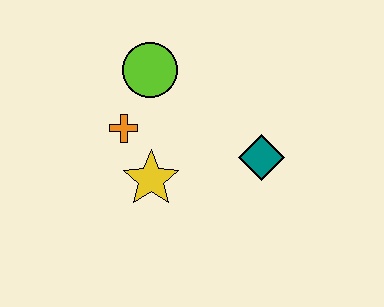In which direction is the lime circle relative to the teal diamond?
The lime circle is to the left of the teal diamond.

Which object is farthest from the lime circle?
The teal diamond is farthest from the lime circle.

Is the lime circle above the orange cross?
Yes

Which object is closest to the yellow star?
The orange cross is closest to the yellow star.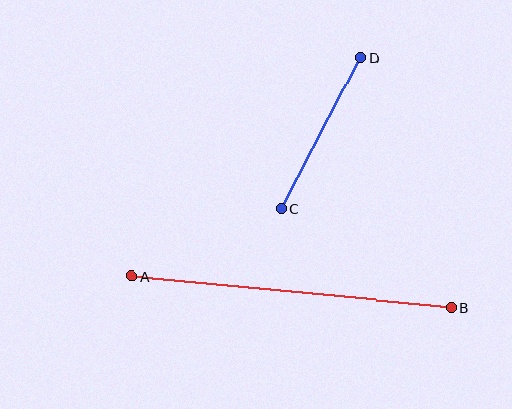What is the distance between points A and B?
The distance is approximately 321 pixels.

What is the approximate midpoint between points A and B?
The midpoint is at approximately (291, 292) pixels.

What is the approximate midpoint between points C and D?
The midpoint is at approximately (321, 133) pixels.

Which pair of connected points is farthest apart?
Points A and B are farthest apart.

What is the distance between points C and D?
The distance is approximately 170 pixels.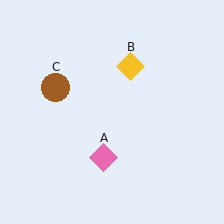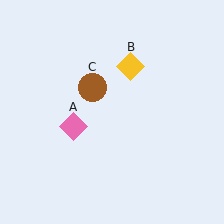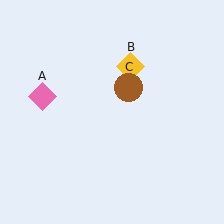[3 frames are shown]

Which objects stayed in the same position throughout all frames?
Yellow diamond (object B) remained stationary.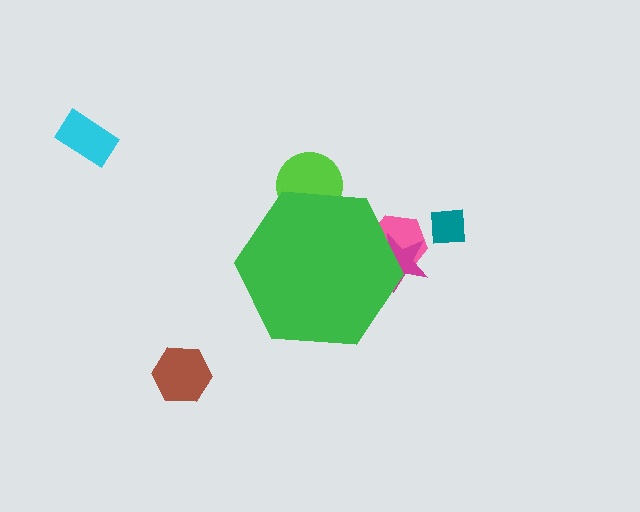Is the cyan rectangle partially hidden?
No, the cyan rectangle is fully visible.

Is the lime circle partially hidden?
Yes, the lime circle is partially hidden behind the green hexagon.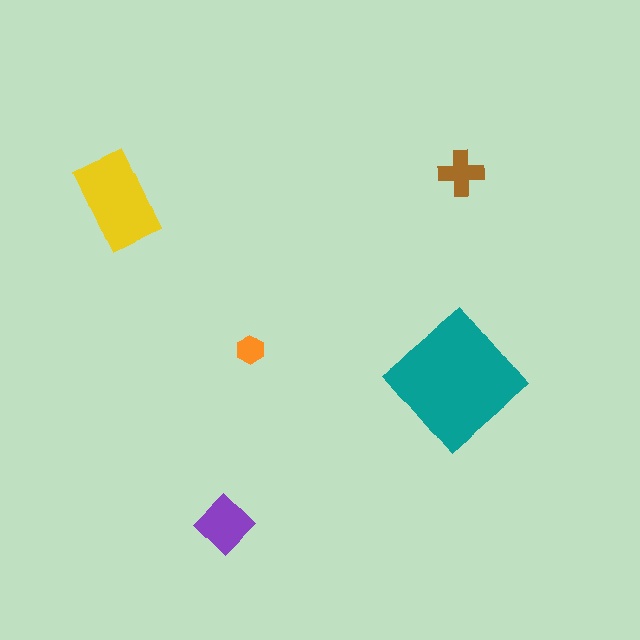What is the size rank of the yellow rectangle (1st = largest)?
2nd.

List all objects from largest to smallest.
The teal diamond, the yellow rectangle, the purple diamond, the brown cross, the orange hexagon.